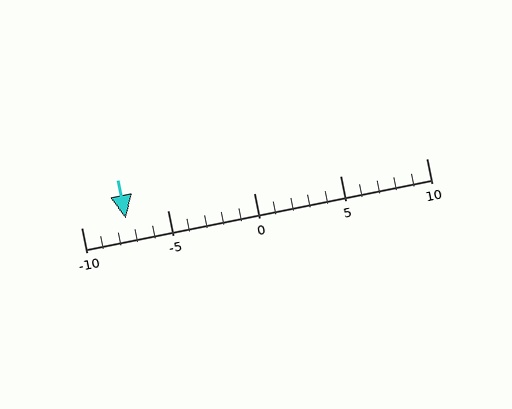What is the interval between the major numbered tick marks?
The major tick marks are spaced 5 units apart.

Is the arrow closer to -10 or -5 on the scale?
The arrow is closer to -5.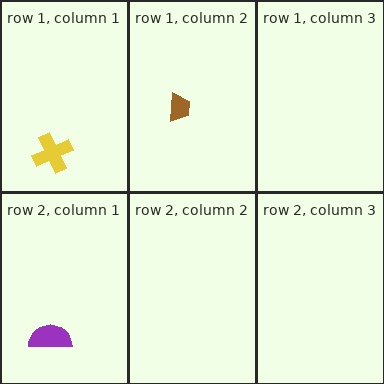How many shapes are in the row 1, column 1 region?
1.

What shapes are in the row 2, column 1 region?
The purple semicircle.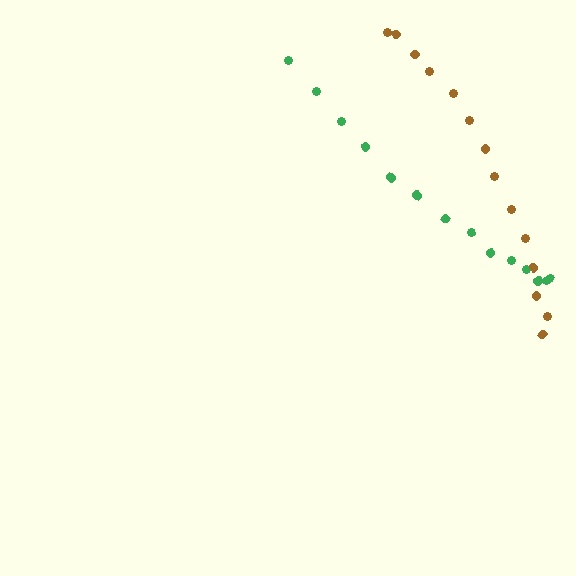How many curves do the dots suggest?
There are 2 distinct paths.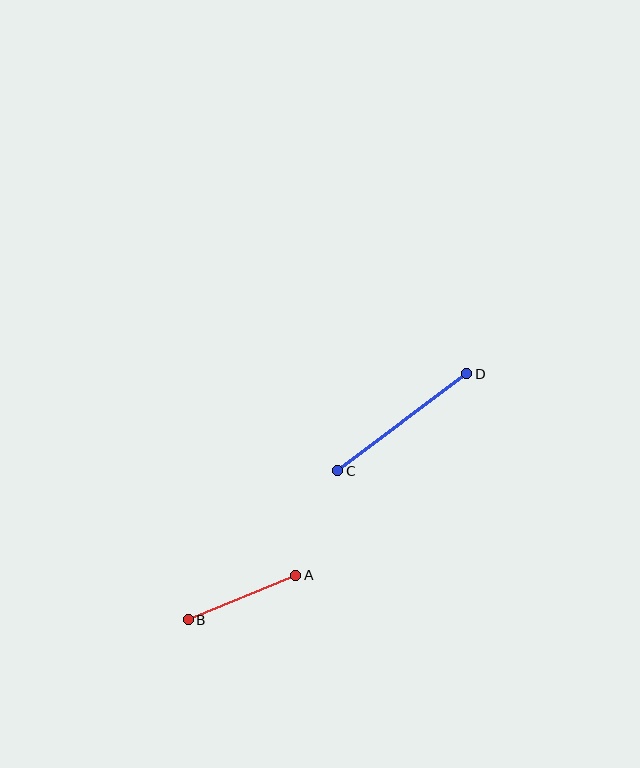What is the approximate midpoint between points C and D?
The midpoint is at approximately (402, 422) pixels.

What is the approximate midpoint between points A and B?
The midpoint is at approximately (242, 597) pixels.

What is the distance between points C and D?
The distance is approximately 161 pixels.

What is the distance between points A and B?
The distance is approximately 116 pixels.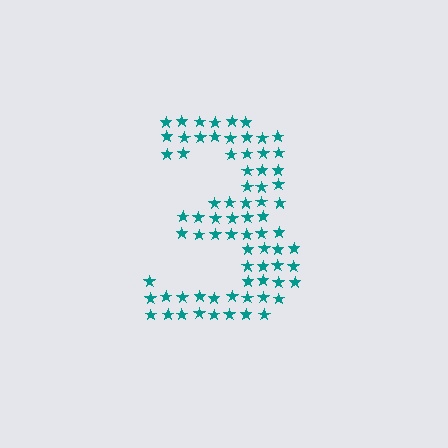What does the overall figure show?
The overall figure shows the digit 3.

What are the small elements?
The small elements are stars.